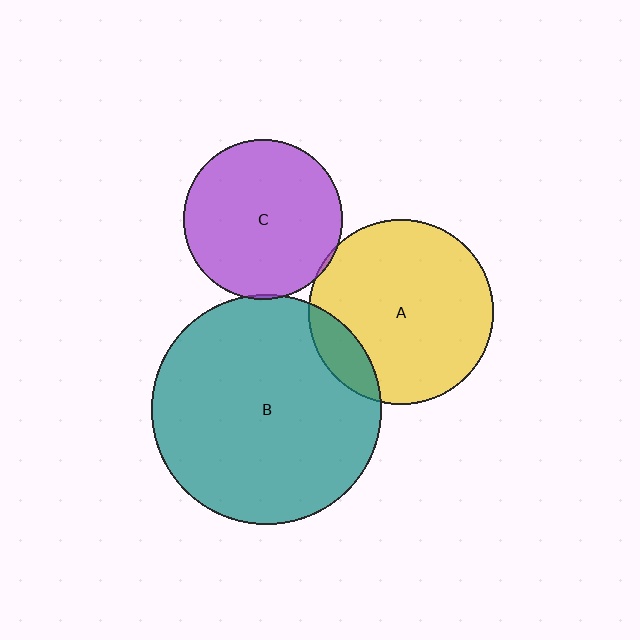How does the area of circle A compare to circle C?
Approximately 1.4 times.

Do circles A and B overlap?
Yes.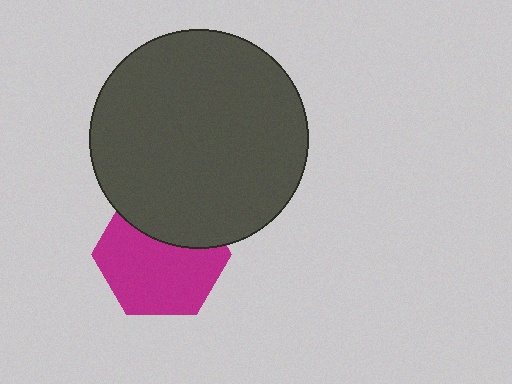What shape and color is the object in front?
The object in front is a dark gray circle.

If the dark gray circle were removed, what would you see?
You would see the complete magenta hexagon.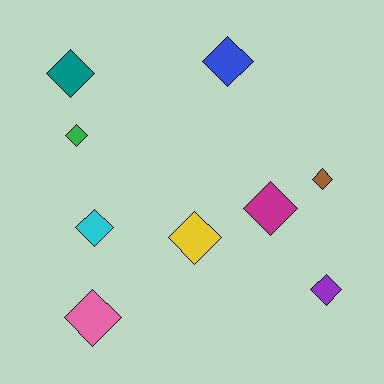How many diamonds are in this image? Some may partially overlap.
There are 9 diamonds.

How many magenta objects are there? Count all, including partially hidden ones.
There is 1 magenta object.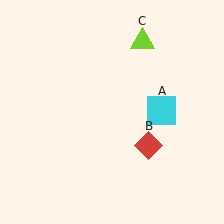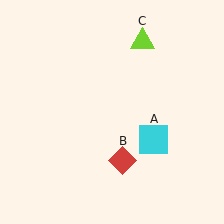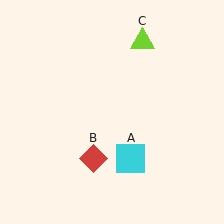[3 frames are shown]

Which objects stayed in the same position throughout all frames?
Lime triangle (object C) remained stationary.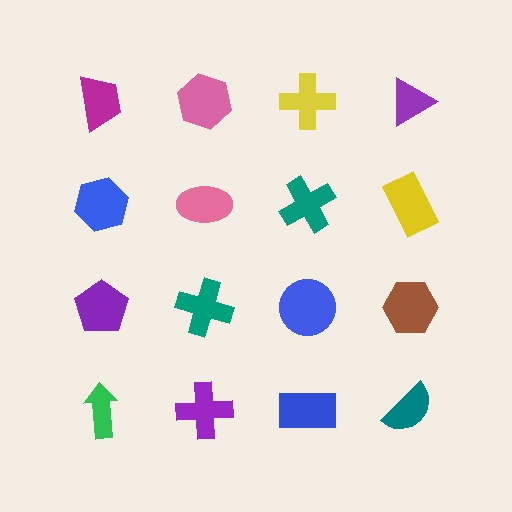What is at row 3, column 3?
A blue circle.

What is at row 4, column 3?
A blue rectangle.